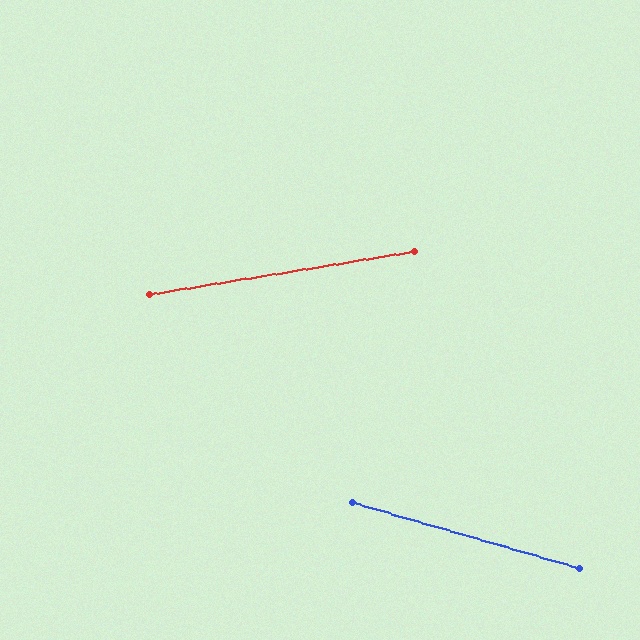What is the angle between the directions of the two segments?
Approximately 25 degrees.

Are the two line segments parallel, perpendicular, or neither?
Neither parallel nor perpendicular — they differ by about 25°.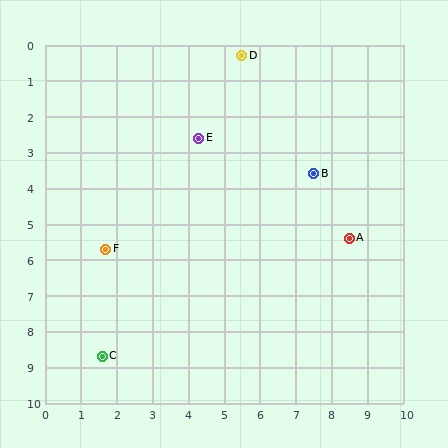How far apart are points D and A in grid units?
Points D and A are about 5.9 grid units apart.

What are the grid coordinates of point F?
Point F is at approximately (1.7, 5.7).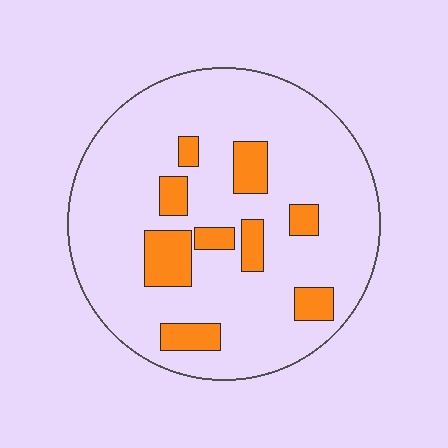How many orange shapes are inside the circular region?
9.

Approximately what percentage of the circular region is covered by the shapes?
Approximately 15%.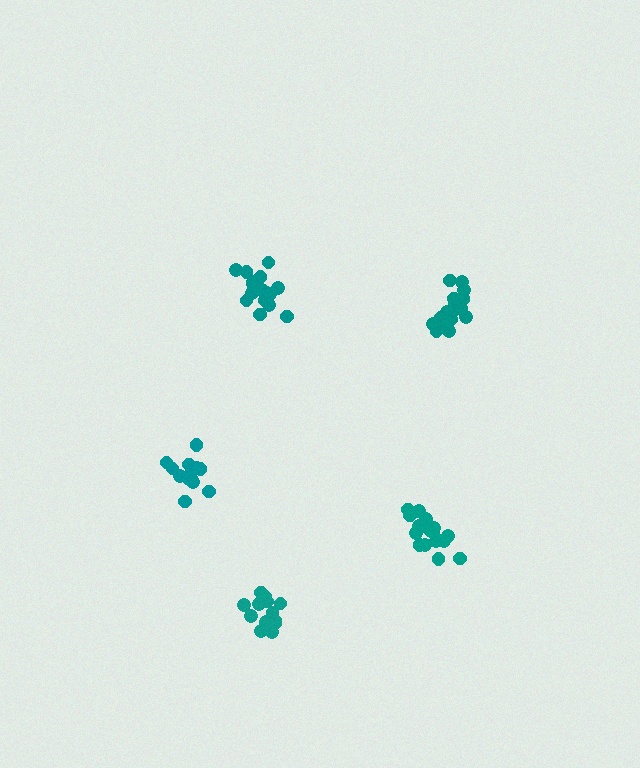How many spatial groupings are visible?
There are 5 spatial groupings.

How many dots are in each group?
Group 1: 17 dots, Group 2: 18 dots, Group 3: 17 dots, Group 4: 15 dots, Group 5: 13 dots (80 total).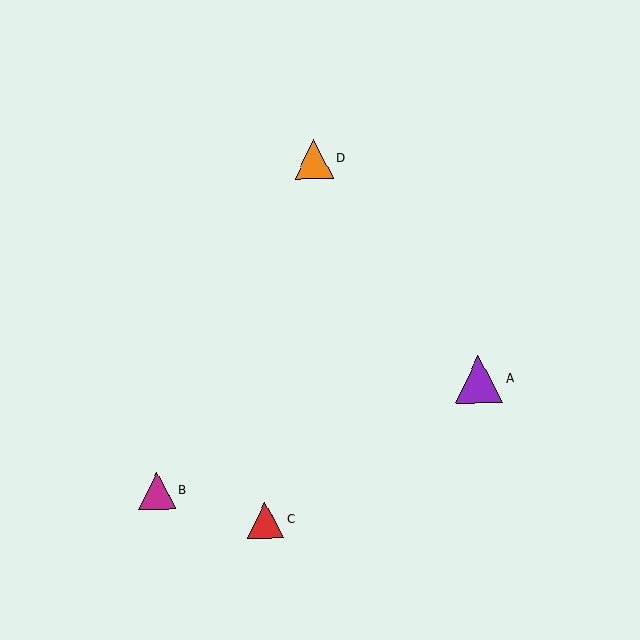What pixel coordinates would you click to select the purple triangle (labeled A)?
Click at (479, 380) to select the purple triangle A.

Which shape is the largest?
The purple triangle (labeled A) is the largest.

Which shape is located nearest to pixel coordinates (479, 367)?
The purple triangle (labeled A) at (479, 380) is nearest to that location.